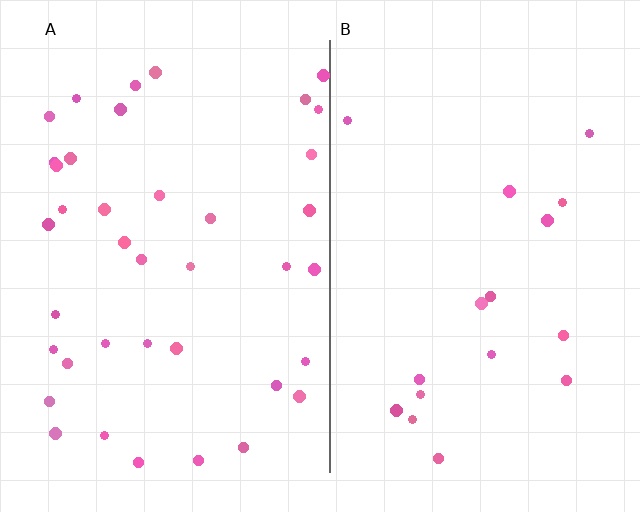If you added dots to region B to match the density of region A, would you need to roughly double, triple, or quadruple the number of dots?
Approximately double.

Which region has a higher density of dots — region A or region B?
A (the left).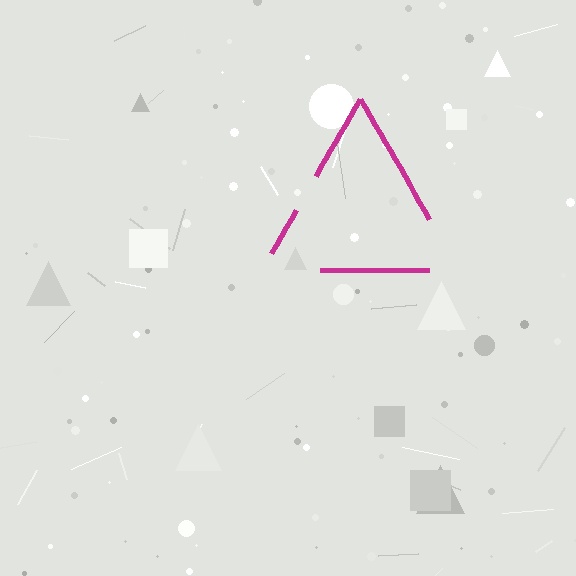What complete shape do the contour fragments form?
The contour fragments form a triangle.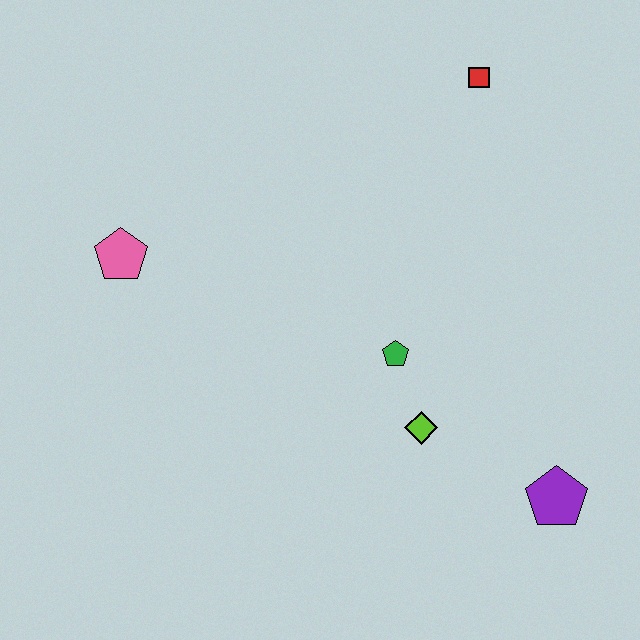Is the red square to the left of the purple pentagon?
Yes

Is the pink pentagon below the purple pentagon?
No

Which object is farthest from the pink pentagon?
The purple pentagon is farthest from the pink pentagon.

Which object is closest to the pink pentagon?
The green pentagon is closest to the pink pentagon.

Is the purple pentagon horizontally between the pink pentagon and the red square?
No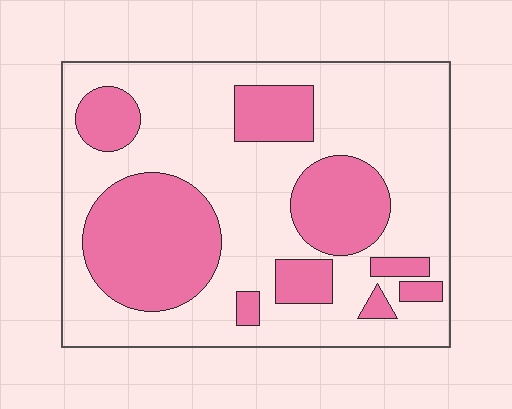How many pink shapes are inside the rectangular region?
9.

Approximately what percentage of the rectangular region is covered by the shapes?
Approximately 35%.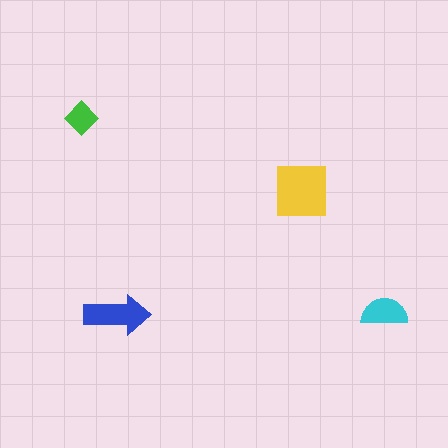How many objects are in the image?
There are 4 objects in the image.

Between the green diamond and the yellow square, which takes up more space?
The yellow square.